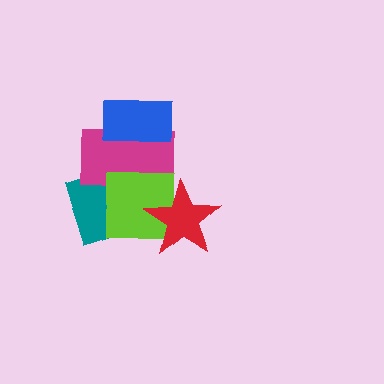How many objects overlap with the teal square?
2 objects overlap with the teal square.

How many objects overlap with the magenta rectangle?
3 objects overlap with the magenta rectangle.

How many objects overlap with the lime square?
3 objects overlap with the lime square.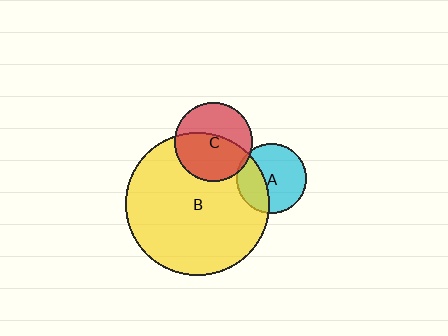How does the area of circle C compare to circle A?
Approximately 1.2 times.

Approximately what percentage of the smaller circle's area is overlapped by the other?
Approximately 55%.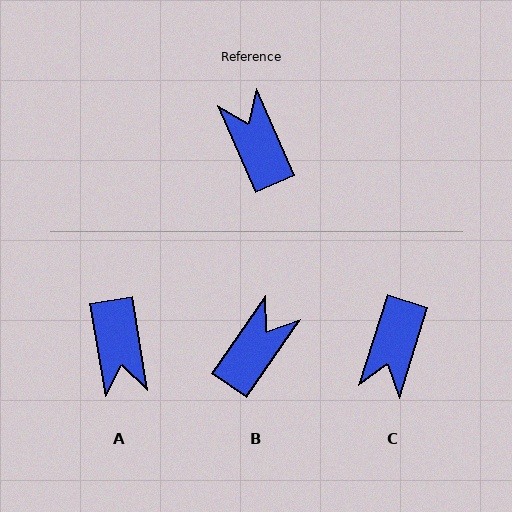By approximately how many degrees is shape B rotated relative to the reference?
Approximately 59 degrees clockwise.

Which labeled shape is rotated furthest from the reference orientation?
A, about 165 degrees away.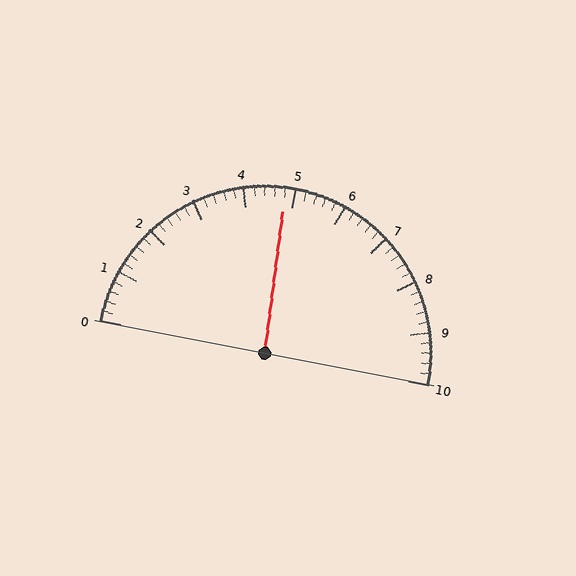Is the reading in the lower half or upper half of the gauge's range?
The reading is in the lower half of the range (0 to 10).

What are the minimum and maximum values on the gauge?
The gauge ranges from 0 to 10.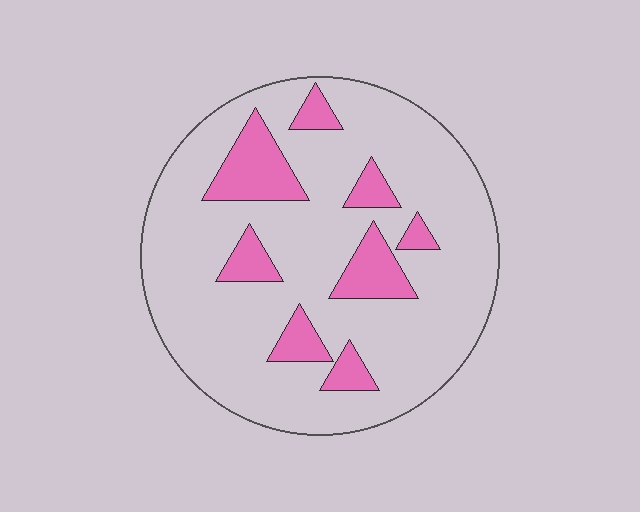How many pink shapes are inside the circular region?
8.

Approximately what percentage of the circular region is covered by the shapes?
Approximately 20%.